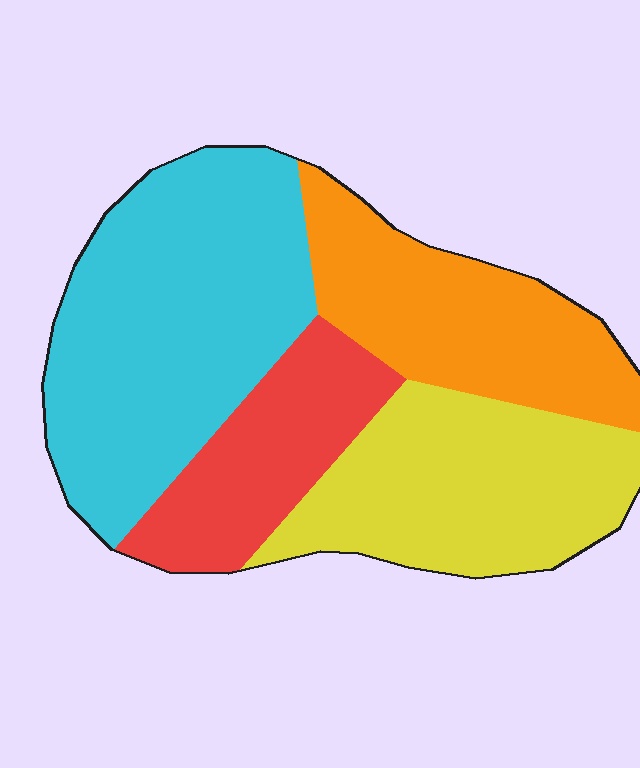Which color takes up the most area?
Cyan, at roughly 35%.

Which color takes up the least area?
Red, at roughly 15%.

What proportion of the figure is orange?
Orange takes up about one fifth (1/5) of the figure.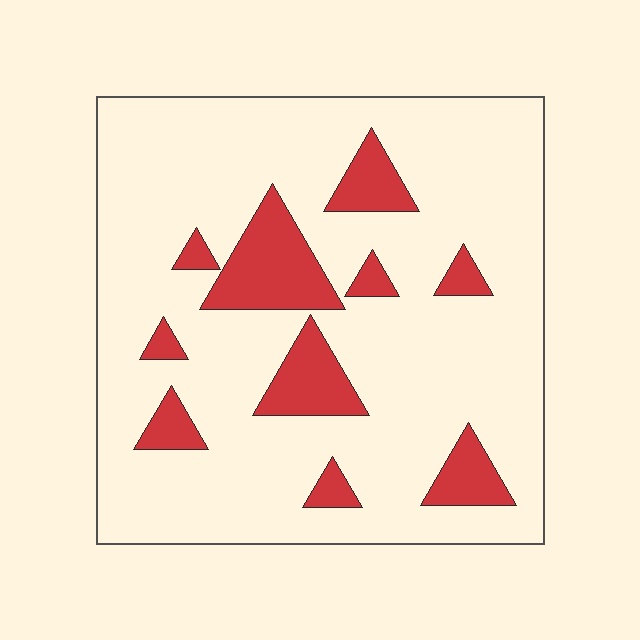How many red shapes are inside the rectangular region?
10.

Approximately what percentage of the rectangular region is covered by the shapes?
Approximately 15%.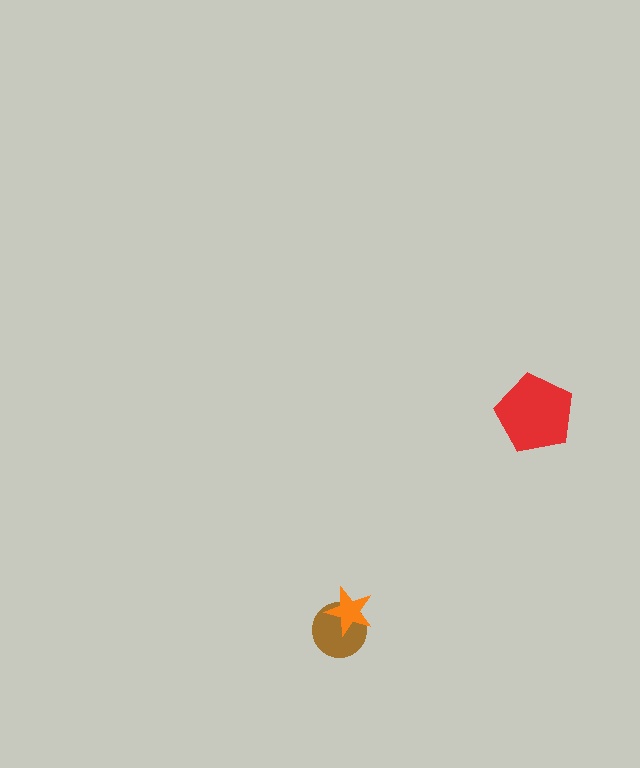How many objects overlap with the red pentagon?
0 objects overlap with the red pentagon.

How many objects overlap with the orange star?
1 object overlaps with the orange star.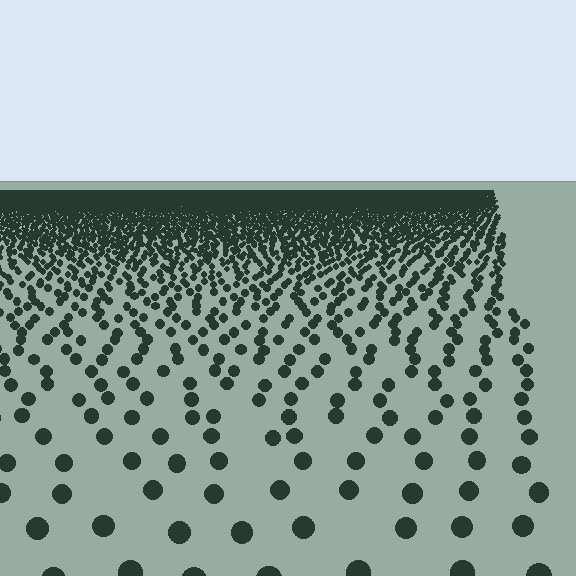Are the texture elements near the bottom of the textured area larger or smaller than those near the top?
Larger. Near the bottom, elements are closer to the viewer and appear at a bigger on-screen size.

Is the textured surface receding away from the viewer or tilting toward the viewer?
The surface is receding away from the viewer. Texture elements get smaller and denser toward the top.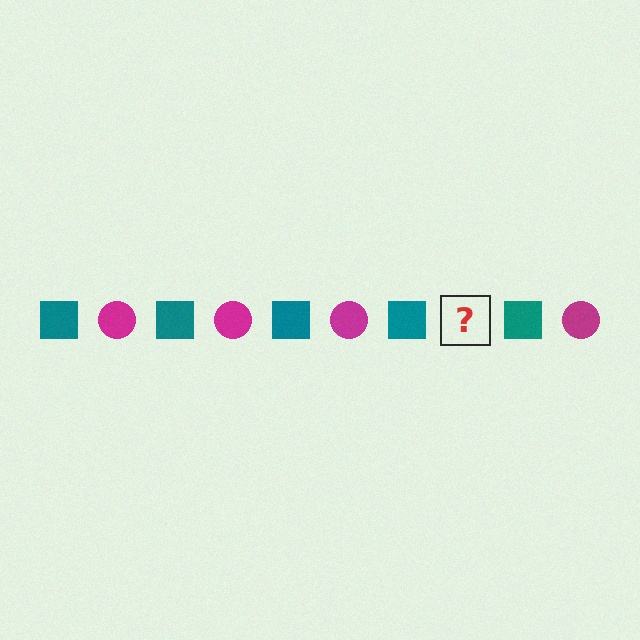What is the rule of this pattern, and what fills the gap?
The rule is that the pattern alternates between teal square and magenta circle. The gap should be filled with a magenta circle.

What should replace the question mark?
The question mark should be replaced with a magenta circle.